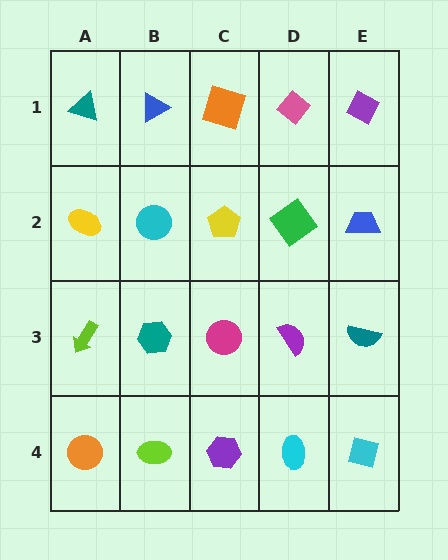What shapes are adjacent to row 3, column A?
A yellow ellipse (row 2, column A), an orange circle (row 4, column A), a teal hexagon (row 3, column B).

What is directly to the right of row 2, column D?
A blue trapezoid.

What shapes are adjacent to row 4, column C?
A magenta circle (row 3, column C), a lime ellipse (row 4, column B), a cyan ellipse (row 4, column D).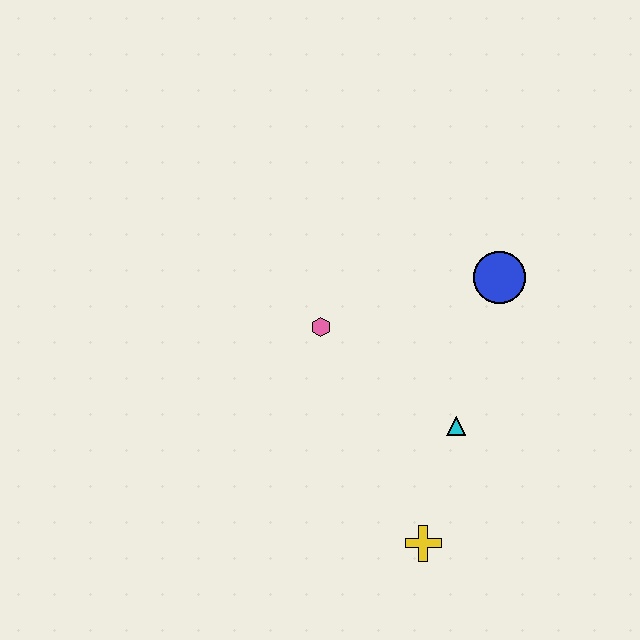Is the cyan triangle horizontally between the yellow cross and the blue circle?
Yes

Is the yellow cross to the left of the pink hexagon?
No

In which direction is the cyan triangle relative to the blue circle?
The cyan triangle is below the blue circle.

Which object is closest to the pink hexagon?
The cyan triangle is closest to the pink hexagon.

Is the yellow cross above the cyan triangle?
No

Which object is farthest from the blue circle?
The yellow cross is farthest from the blue circle.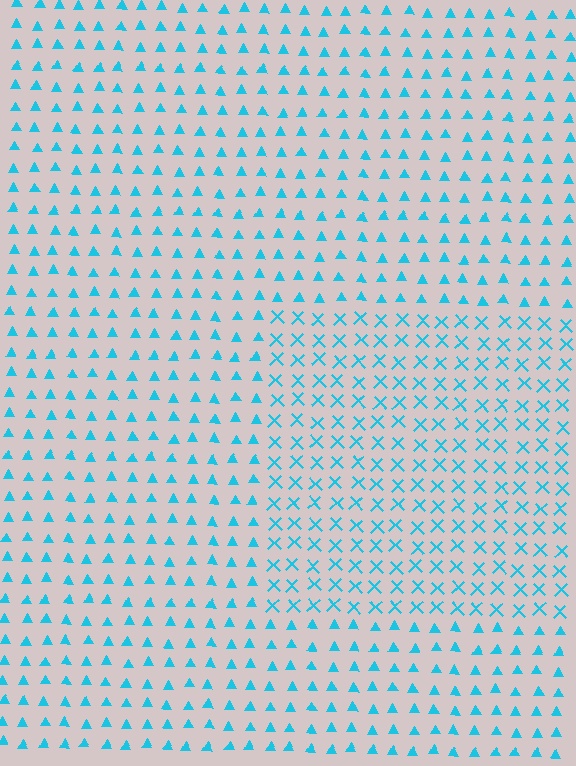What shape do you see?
I see a rectangle.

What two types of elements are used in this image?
The image uses X marks inside the rectangle region and triangles outside it.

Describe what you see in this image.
The image is filled with small cyan elements arranged in a uniform grid. A rectangle-shaped region contains X marks, while the surrounding area contains triangles. The boundary is defined purely by the change in element shape.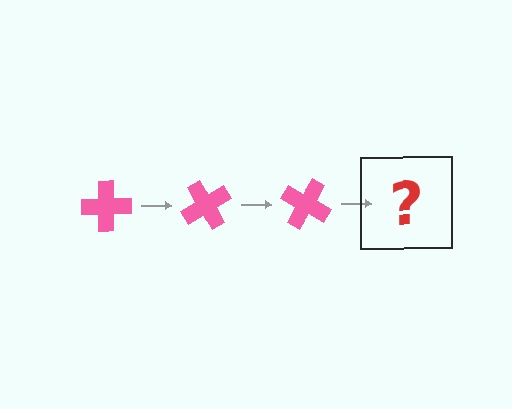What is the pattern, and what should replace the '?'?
The pattern is that the cross rotates 60 degrees each step. The '?' should be a pink cross rotated 180 degrees.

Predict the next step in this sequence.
The next step is a pink cross rotated 180 degrees.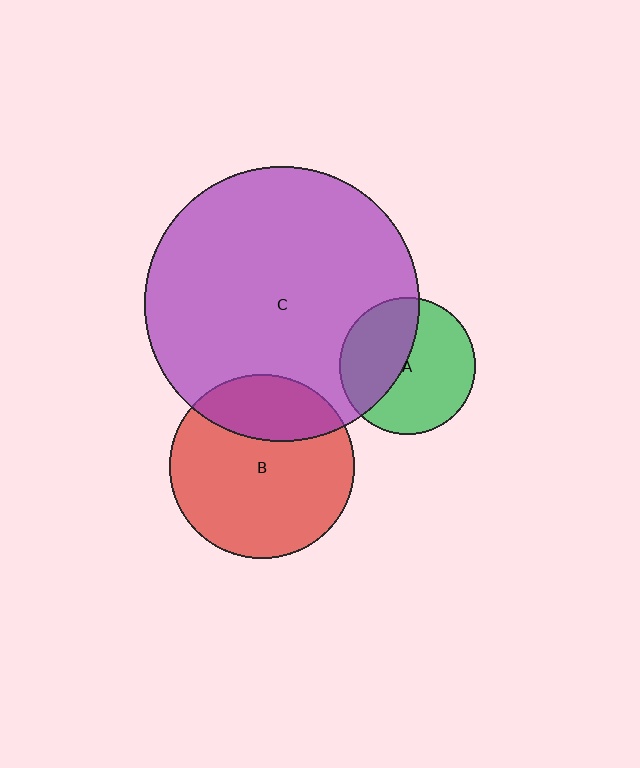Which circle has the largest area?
Circle C (purple).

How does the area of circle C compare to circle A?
Approximately 4.0 times.